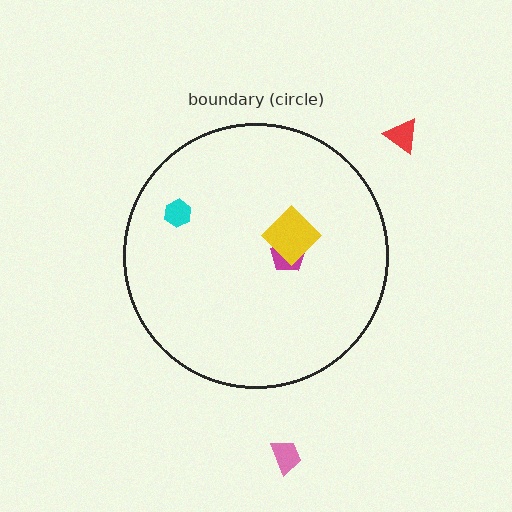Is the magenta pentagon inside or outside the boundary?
Inside.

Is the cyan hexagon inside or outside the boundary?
Inside.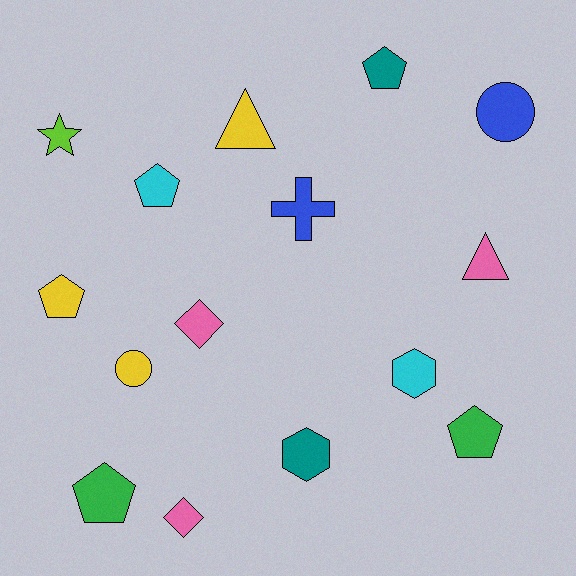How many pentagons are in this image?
There are 5 pentagons.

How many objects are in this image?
There are 15 objects.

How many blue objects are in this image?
There are 2 blue objects.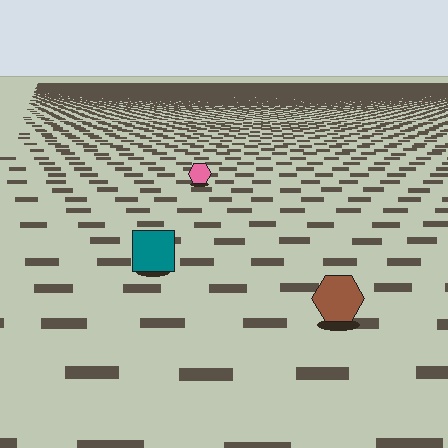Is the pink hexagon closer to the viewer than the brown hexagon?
No. The brown hexagon is closer — you can tell from the texture gradient: the ground texture is coarser near it.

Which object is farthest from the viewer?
The pink hexagon is farthest from the viewer. It appears smaller and the ground texture around it is denser.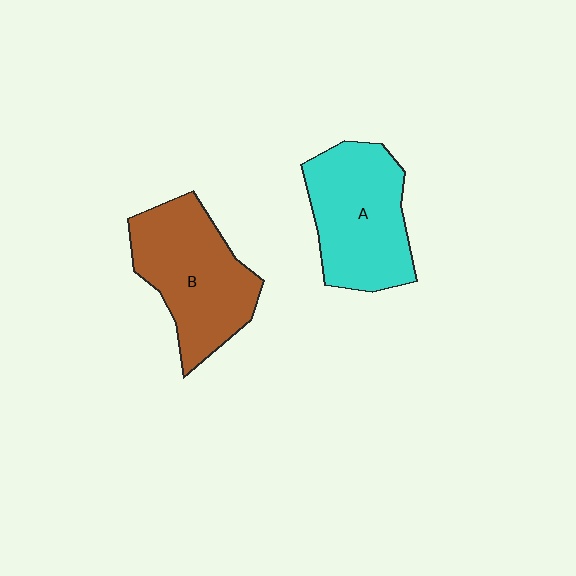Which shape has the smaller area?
Shape A (cyan).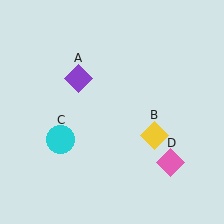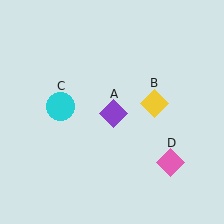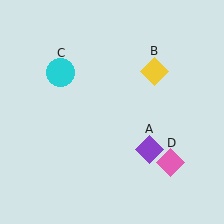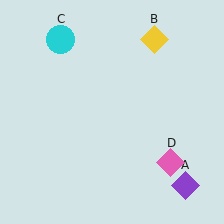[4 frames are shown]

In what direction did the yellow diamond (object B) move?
The yellow diamond (object B) moved up.